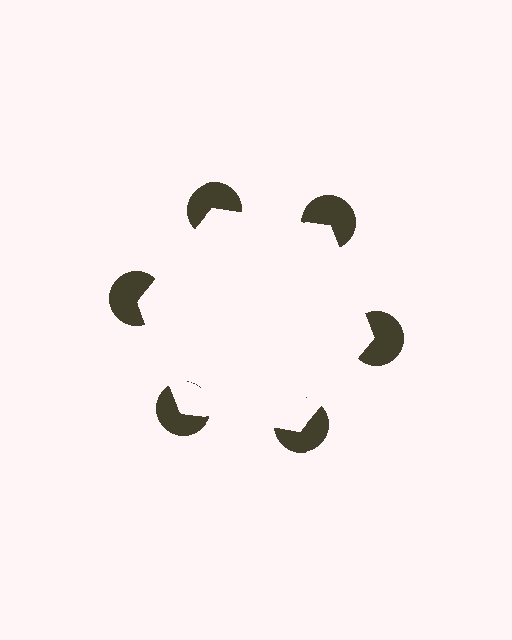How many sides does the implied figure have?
6 sides.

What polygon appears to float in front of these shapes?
An illusory hexagon — its edges are inferred from the aligned wedge cuts in the pac-man discs, not physically drawn.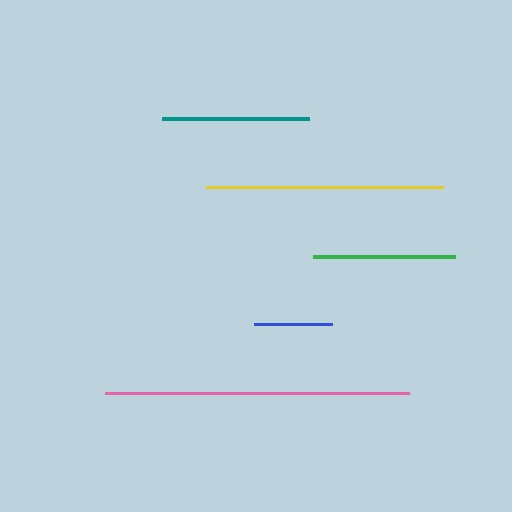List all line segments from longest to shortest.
From longest to shortest: pink, yellow, teal, green, blue.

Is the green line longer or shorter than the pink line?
The pink line is longer than the green line.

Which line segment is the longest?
The pink line is the longest at approximately 304 pixels.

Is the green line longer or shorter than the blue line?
The green line is longer than the blue line.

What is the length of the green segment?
The green segment is approximately 142 pixels long.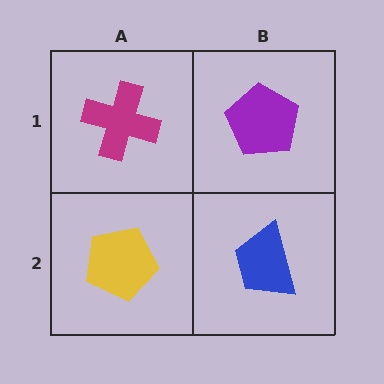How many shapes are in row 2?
2 shapes.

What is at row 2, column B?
A blue trapezoid.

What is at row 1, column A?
A magenta cross.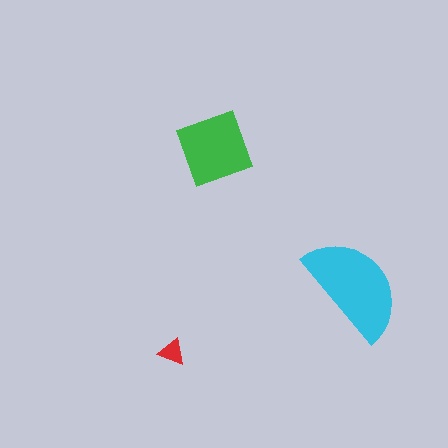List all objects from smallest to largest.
The red triangle, the green square, the cyan semicircle.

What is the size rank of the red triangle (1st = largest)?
3rd.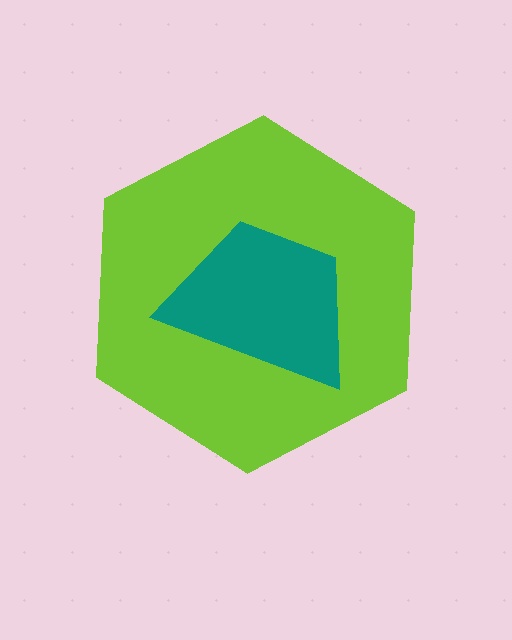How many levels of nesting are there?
2.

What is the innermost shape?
The teal trapezoid.